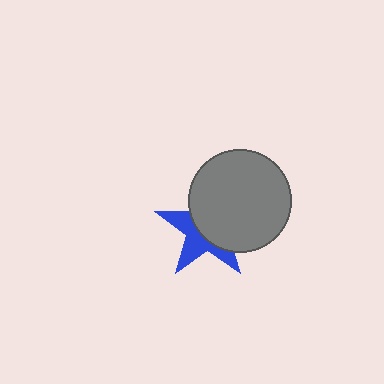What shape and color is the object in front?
The object in front is a gray circle.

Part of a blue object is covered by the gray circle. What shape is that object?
It is a star.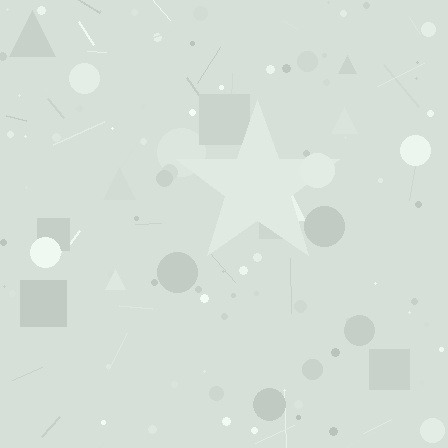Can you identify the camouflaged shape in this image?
The camouflaged shape is a star.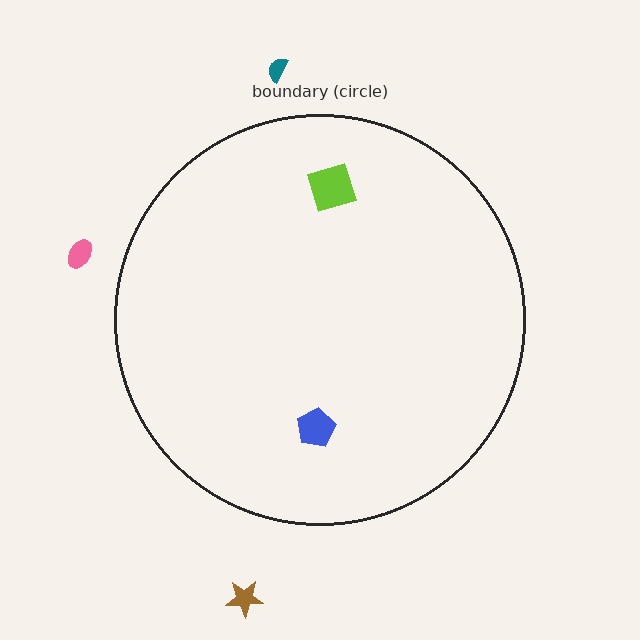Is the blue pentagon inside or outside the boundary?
Inside.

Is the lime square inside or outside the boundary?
Inside.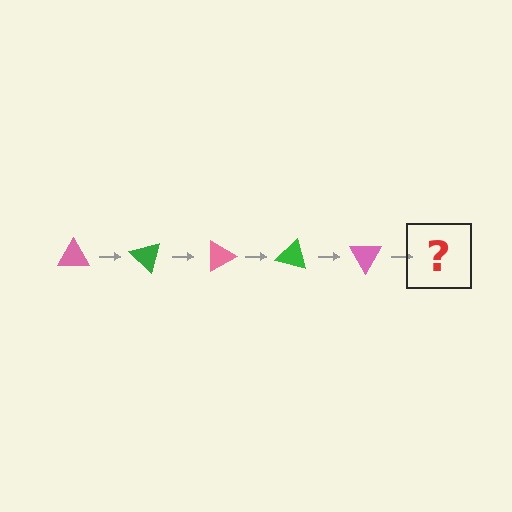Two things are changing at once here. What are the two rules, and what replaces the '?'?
The two rules are that it rotates 45 degrees each step and the color cycles through pink and green. The '?' should be a green triangle, rotated 225 degrees from the start.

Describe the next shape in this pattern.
It should be a green triangle, rotated 225 degrees from the start.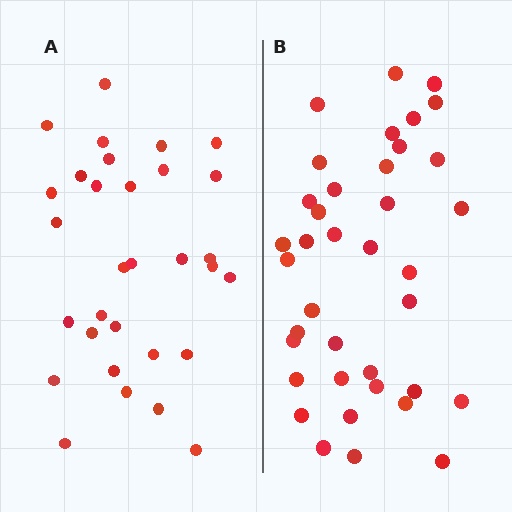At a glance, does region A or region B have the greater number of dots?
Region B (the right region) has more dots.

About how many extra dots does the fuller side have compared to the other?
Region B has roughly 8 or so more dots than region A.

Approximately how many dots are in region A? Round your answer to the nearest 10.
About 30 dots. (The exact count is 31, which rounds to 30.)